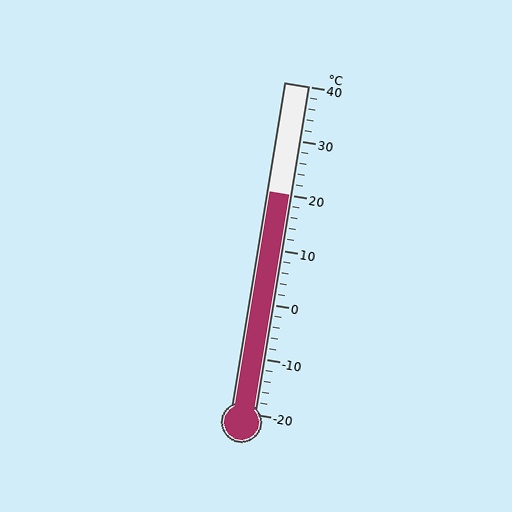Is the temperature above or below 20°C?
The temperature is at 20°C.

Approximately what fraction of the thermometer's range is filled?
The thermometer is filled to approximately 65% of its range.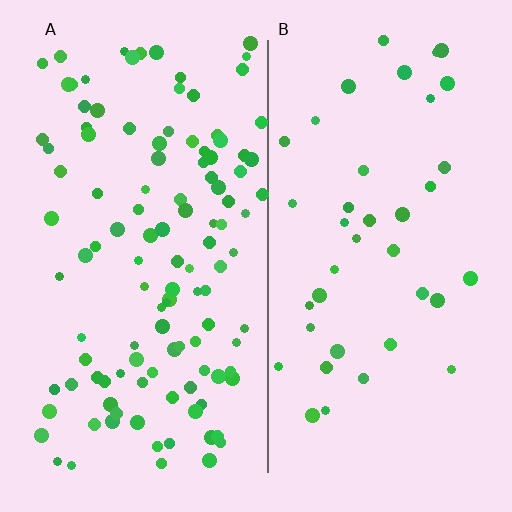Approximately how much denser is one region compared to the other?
Approximately 2.9× — region A over region B.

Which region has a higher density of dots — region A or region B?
A (the left).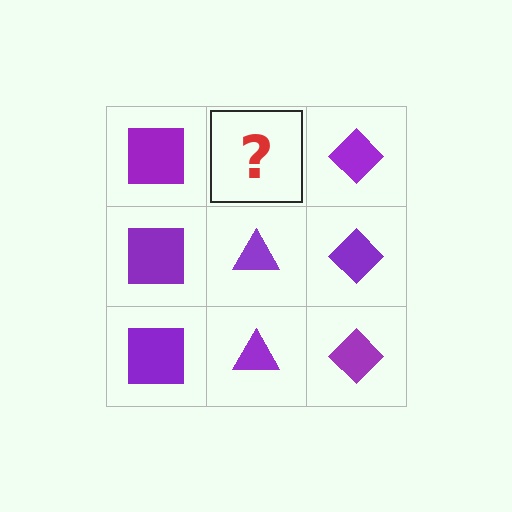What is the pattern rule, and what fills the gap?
The rule is that each column has a consistent shape. The gap should be filled with a purple triangle.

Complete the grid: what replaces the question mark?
The question mark should be replaced with a purple triangle.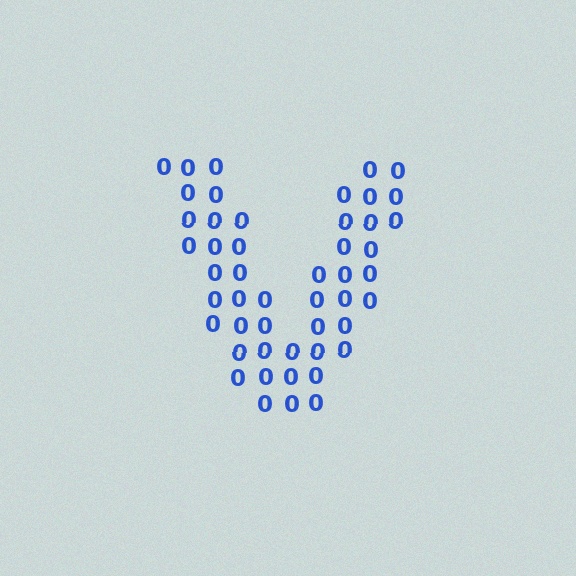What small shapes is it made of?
It is made of small digit 0's.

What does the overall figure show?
The overall figure shows the letter V.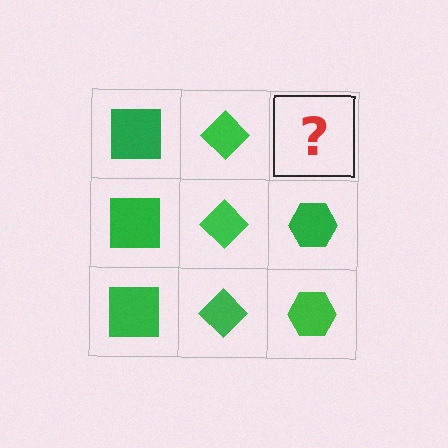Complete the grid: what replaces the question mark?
The question mark should be replaced with a green hexagon.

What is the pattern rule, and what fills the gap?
The rule is that each column has a consistent shape. The gap should be filled with a green hexagon.